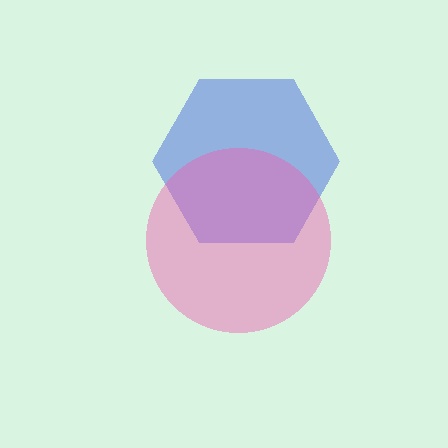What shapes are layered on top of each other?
The layered shapes are: a blue hexagon, a pink circle.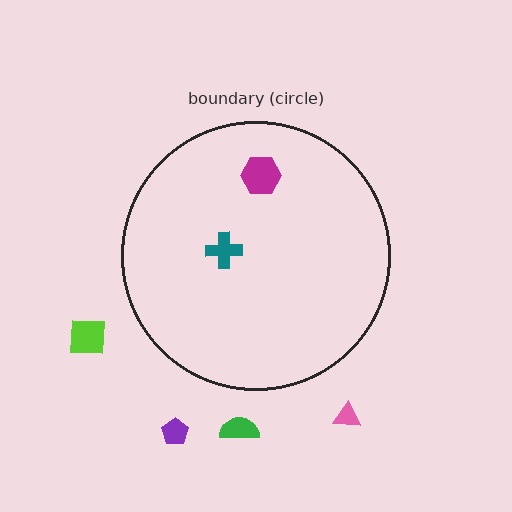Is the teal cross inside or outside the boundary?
Inside.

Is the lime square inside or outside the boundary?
Outside.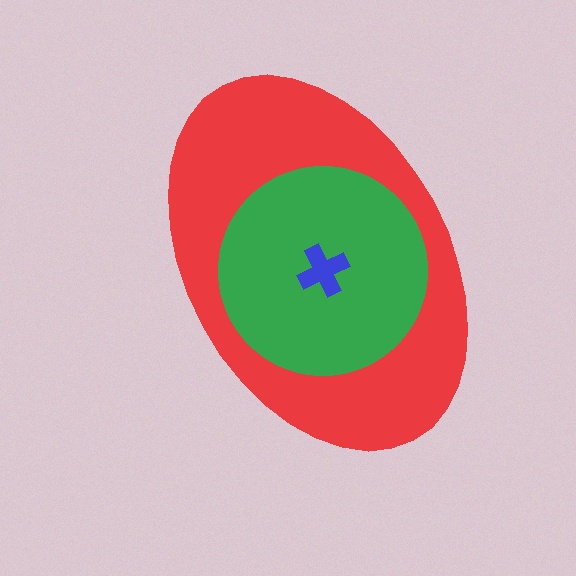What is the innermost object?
The blue cross.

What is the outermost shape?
The red ellipse.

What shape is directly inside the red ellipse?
The green circle.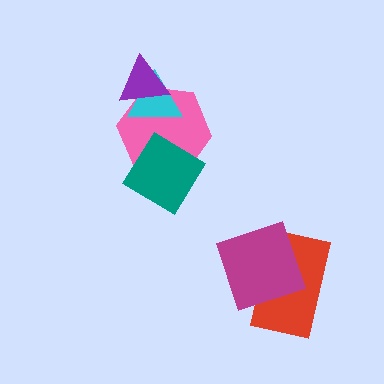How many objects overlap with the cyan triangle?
2 objects overlap with the cyan triangle.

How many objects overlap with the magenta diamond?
1 object overlaps with the magenta diamond.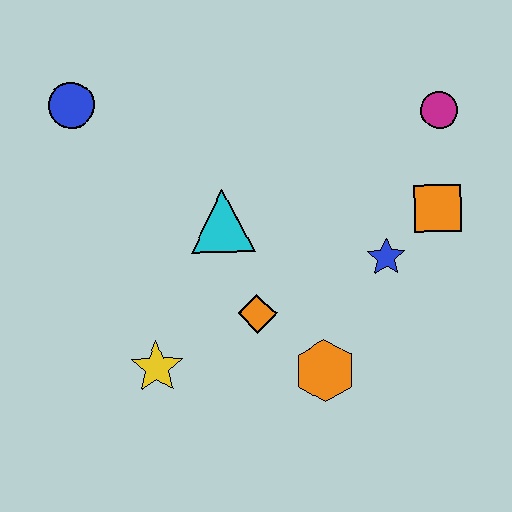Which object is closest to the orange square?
The blue star is closest to the orange square.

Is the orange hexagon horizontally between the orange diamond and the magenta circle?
Yes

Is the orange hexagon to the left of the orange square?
Yes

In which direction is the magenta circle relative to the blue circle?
The magenta circle is to the right of the blue circle.